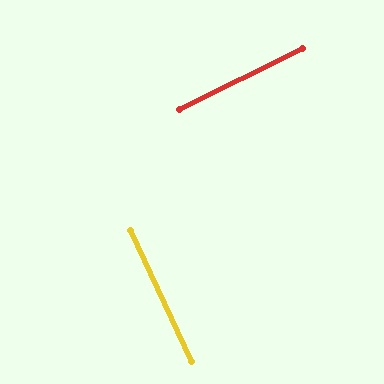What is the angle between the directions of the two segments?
Approximately 89 degrees.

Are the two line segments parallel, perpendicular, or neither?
Perpendicular — they meet at approximately 89°.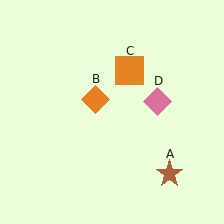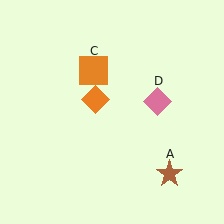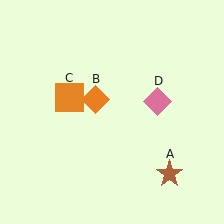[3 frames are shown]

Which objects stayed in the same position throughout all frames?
Brown star (object A) and orange diamond (object B) and pink diamond (object D) remained stationary.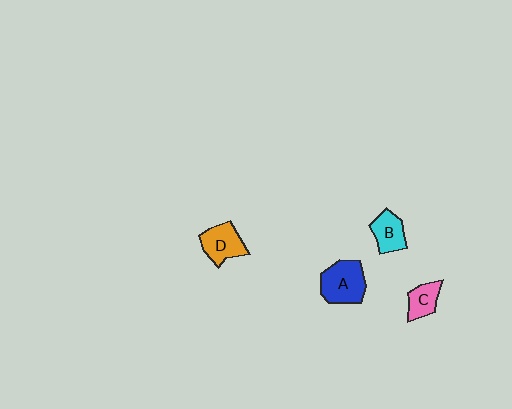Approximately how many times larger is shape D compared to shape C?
Approximately 1.5 times.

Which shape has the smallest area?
Shape C (pink).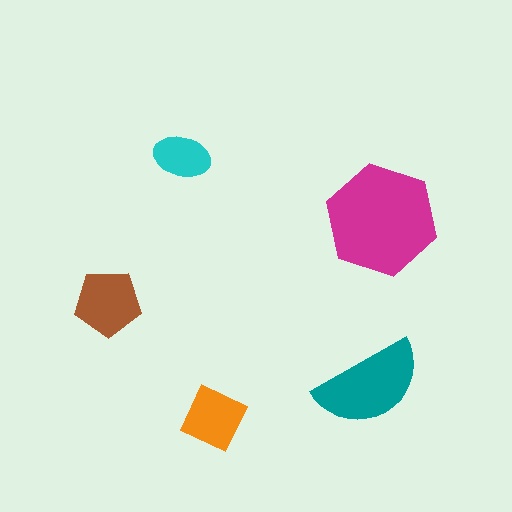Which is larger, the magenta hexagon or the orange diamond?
The magenta hexagon.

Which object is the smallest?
The cyan ellipse.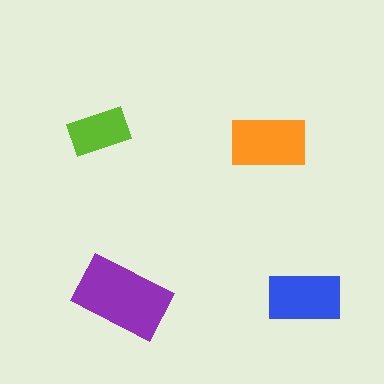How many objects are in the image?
There are 4 objects in the image.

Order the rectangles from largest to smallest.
the purple one, the orange one, the blue one, the lime one.